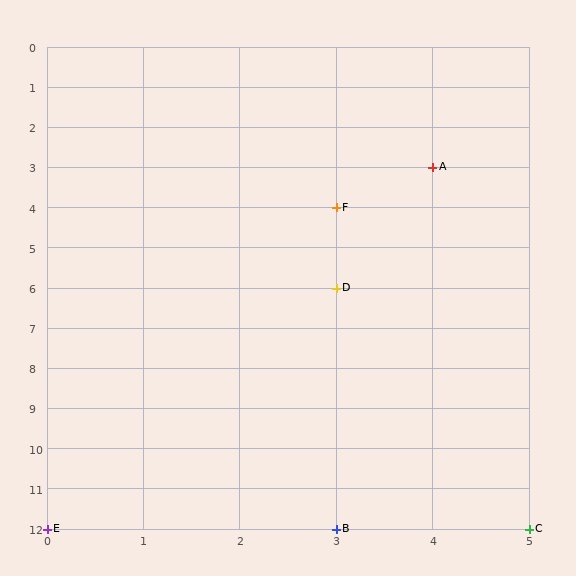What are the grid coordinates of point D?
Point D is at grid coordinates (3, 6).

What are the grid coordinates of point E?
Point E is at grid coordinates (0, 12).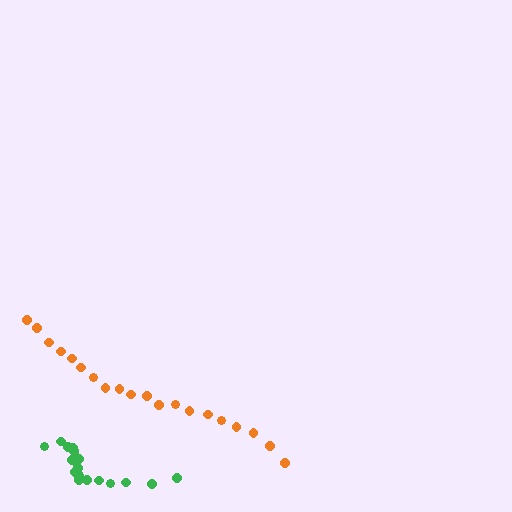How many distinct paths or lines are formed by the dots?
There are 2 distinct paths.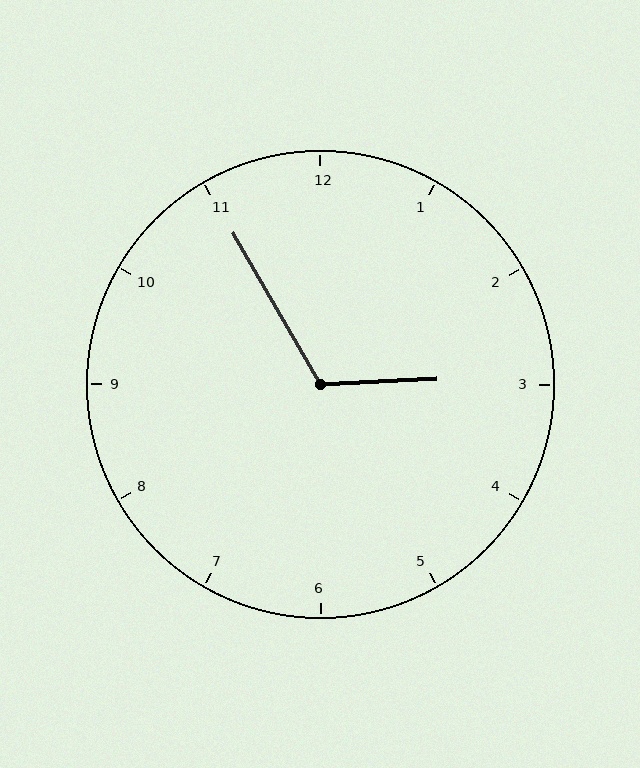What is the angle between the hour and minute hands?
Approximately 118 degrees.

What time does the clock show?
2:55.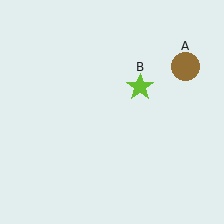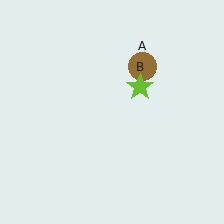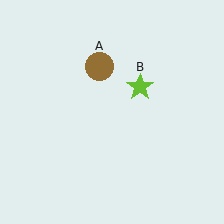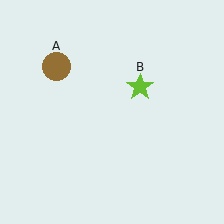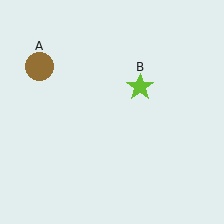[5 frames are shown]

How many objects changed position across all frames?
1 object changed position: brown circle (object A).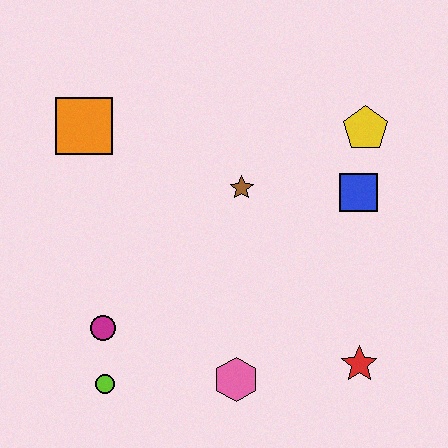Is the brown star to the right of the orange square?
Yes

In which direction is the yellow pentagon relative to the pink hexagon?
The yellow pentagon is above the pink hexagon.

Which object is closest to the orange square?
The brown star is closest to the orange square.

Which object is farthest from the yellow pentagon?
The lime circle is farthest from the yellow pentagon.